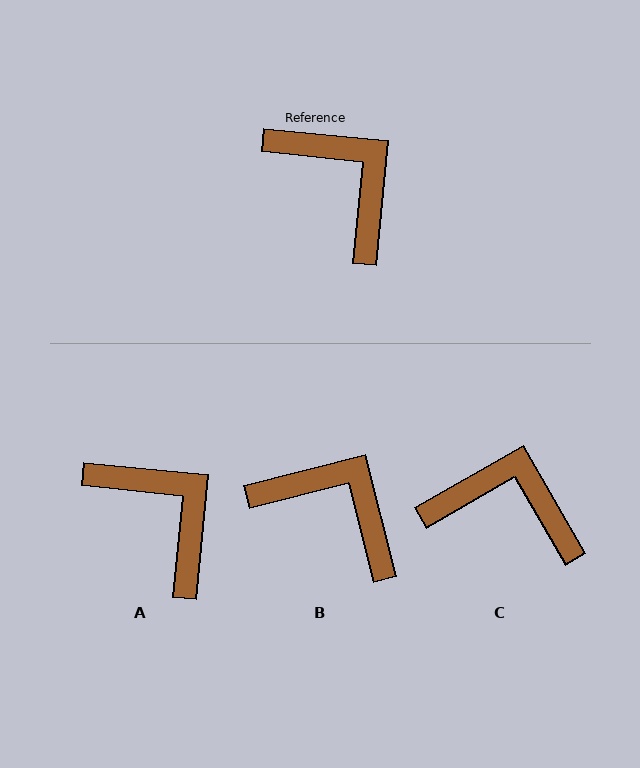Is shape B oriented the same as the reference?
No, it is off by about 20 degrees.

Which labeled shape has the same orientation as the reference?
A.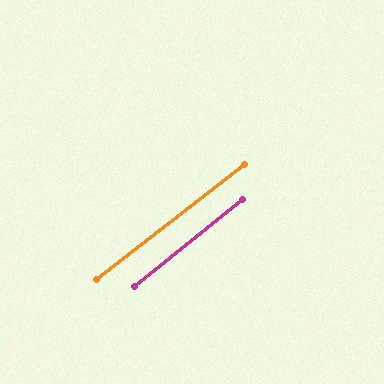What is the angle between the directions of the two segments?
Approximately 1 degree.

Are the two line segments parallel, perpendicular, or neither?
Parallel — their directions differ by only 0.8°.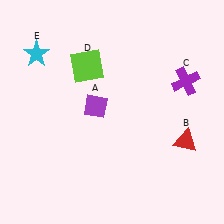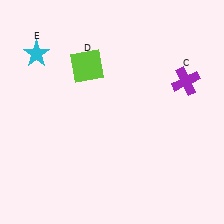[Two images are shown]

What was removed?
The red triangle (B), the purple diamond (A) were removed in Image 2.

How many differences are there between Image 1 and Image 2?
There are 2 differences between the two images.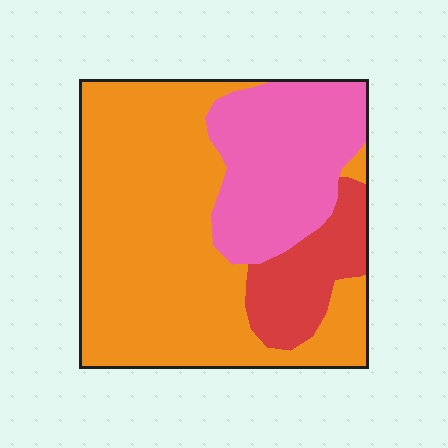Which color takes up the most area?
Orange, at roughly 60%.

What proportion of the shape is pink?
Pink covers 27% of the shape.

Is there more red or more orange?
Orange.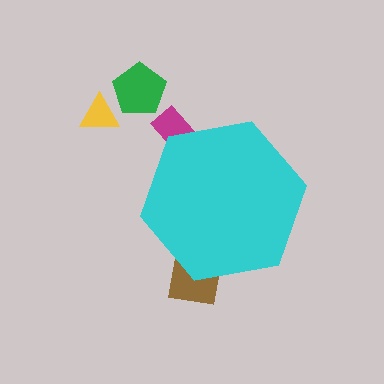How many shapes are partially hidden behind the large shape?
2 shapes are partially hidden.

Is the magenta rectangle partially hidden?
Yes, the magenta rectangle is partially hidden behind the cyan hexagon.